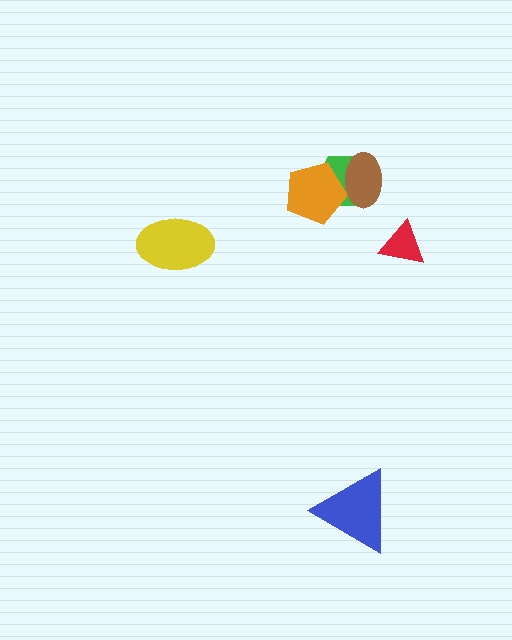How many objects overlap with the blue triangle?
0 objects overlap with the blue triangle.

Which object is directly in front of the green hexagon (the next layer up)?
The brown ellipse is directly in front of the green hexagon.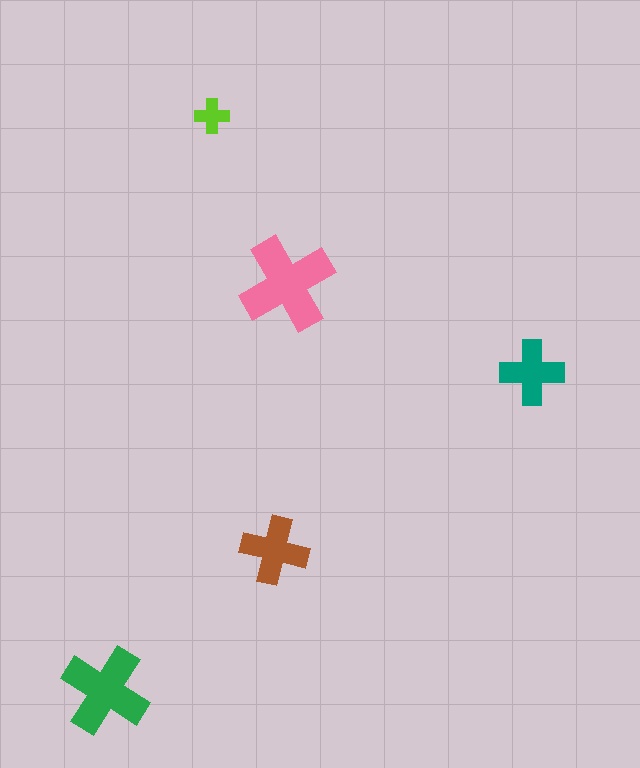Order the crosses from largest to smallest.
the pink one, the green one, the brown one, the teal one, the lime one.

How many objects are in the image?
There are 5 objects in the image.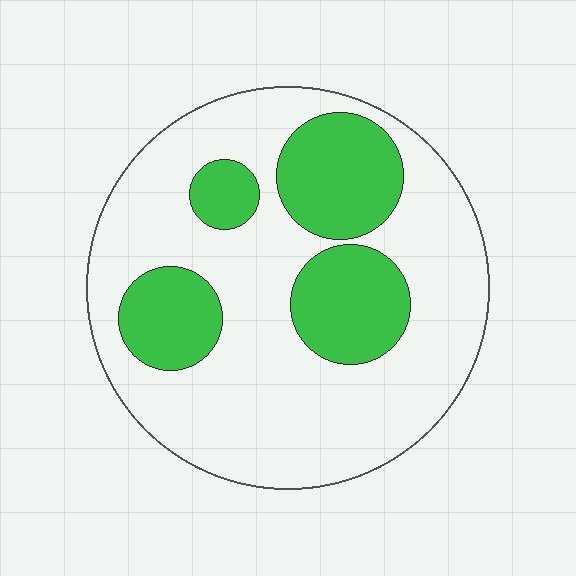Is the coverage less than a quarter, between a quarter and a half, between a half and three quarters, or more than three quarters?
Between a quarter and a half.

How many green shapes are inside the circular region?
4.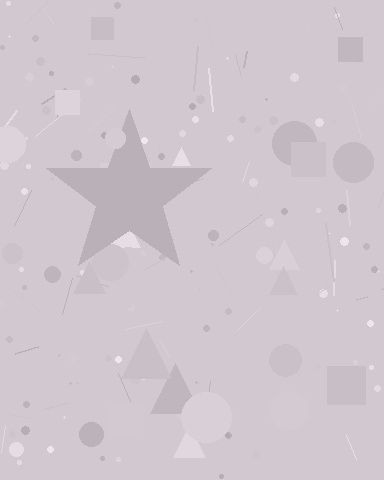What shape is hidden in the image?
A star is hidden in the image.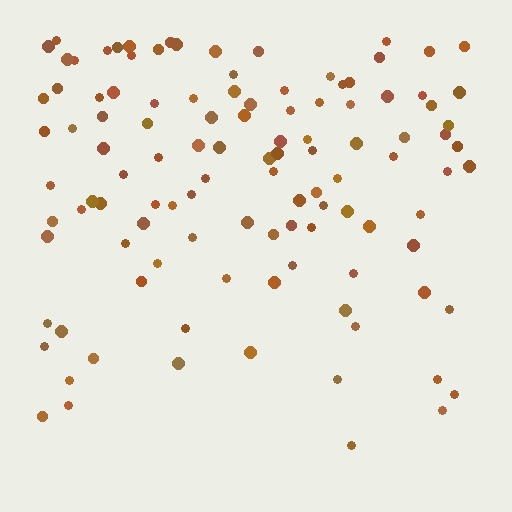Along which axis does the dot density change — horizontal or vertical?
Vertical.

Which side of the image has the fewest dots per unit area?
The bottom.